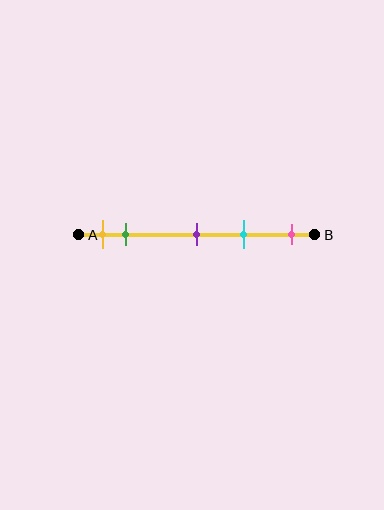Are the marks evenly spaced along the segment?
No, the marks are not evenly spaced.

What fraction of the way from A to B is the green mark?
The green mark is approximately 20% (0.2) of the way from A to B.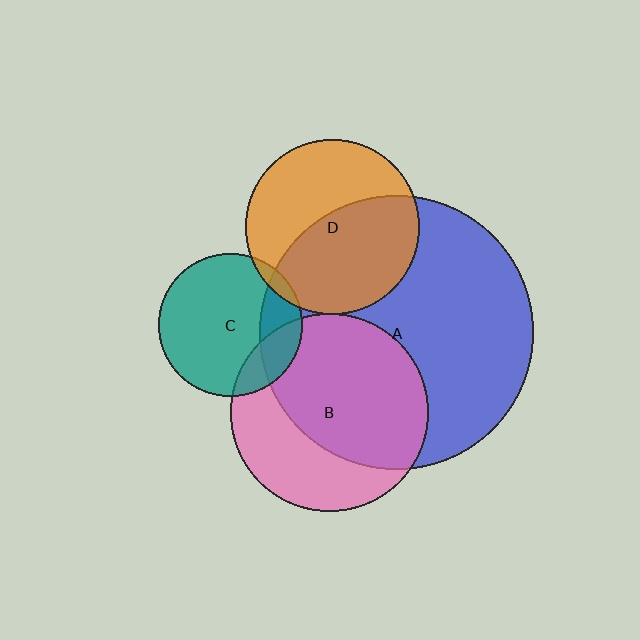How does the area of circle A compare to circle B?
Approximately 1.9 times.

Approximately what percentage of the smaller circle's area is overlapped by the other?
Approximately 60%.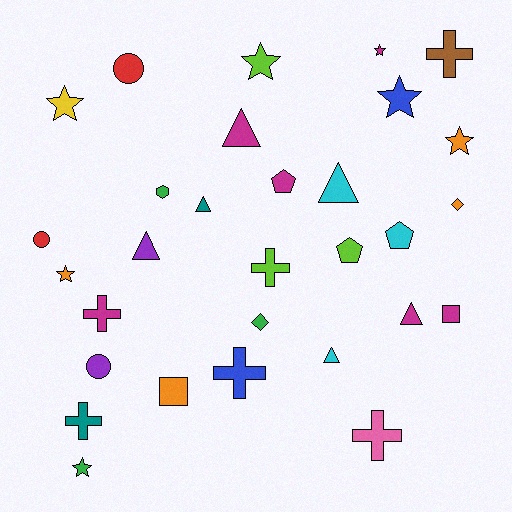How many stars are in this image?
There are 7 stars.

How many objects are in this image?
There are 30 objects.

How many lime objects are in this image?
There are 3 lime objects.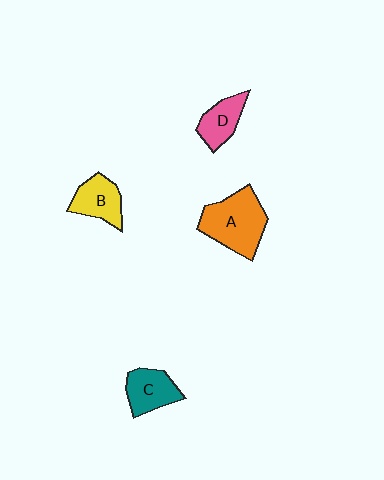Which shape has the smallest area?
Shape D (pink).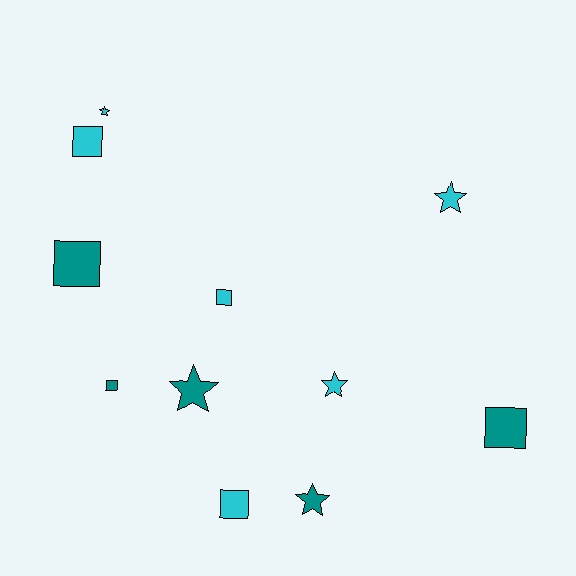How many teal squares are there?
There are 3 teal squares.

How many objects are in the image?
There are 11 objects.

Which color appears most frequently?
Cyan, with 6 objects.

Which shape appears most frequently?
Square, with 6 objects.